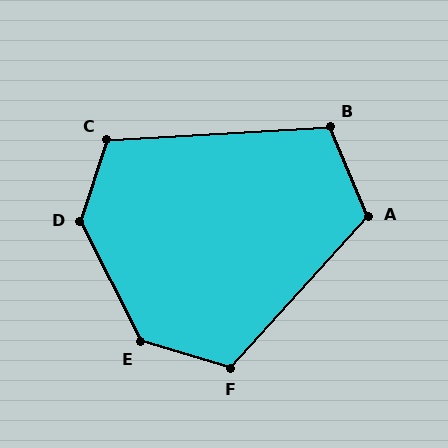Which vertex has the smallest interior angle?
B, at approximately 109 degrees.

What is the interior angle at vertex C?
Approximately 112 degrees (obtuse).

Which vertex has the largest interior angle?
D, at approximately 135 degrees.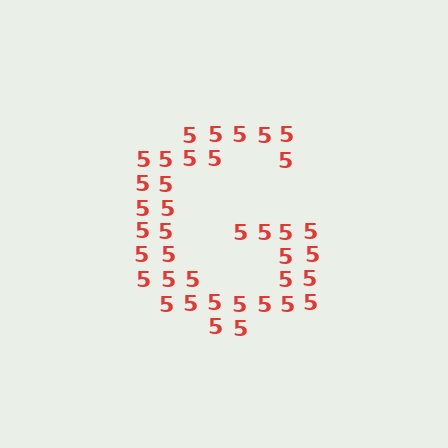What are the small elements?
The small elements are digit 5's.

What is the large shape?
The large shape is the letter G.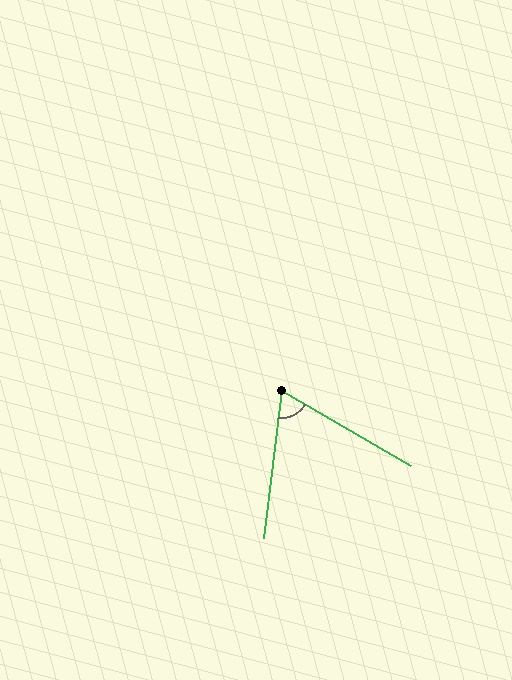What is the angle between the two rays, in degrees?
Approximately 67 degrees.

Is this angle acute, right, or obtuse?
It is acute.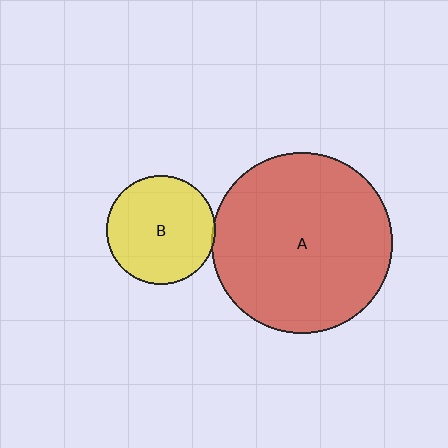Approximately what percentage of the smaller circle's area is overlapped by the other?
Approximately 5%.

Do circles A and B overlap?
Yes.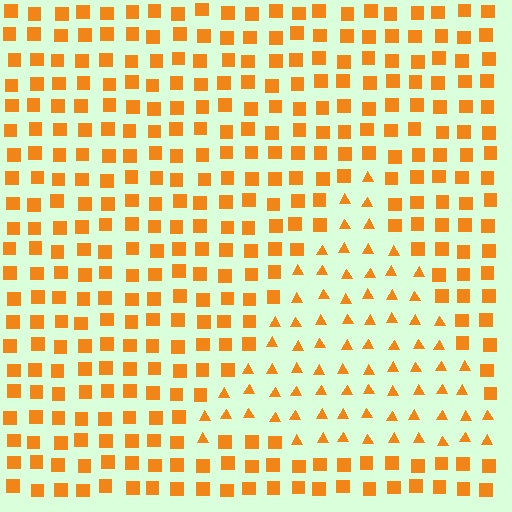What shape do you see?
I see a triangle.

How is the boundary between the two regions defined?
The boundary is defined by a change in element shape: triangles inside vs. squares outside. All elements share the same color and spacing.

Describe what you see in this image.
The image is filled with small orange elements arranged in a uniform grid. A triangle-shaped region contains triangles, while the surrounding area contains squares. The boundary is defined purely by the change in element shape.